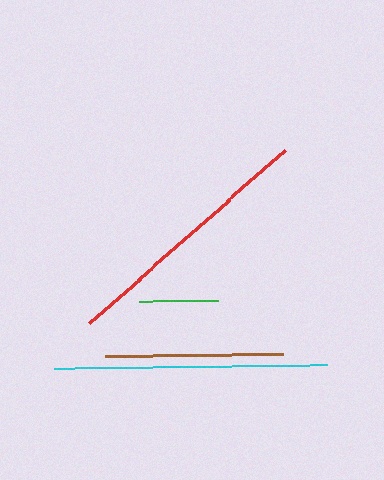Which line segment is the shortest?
The green line is the shortest at approximately 79 pixels.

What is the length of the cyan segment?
The cyan segment is approximately 273 pixels long.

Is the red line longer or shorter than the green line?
The red line is longer than the green line.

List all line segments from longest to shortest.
From longest to shortest: cyan, red, brown, green.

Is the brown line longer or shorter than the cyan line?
The cyan line is longer than the brown line.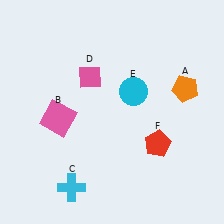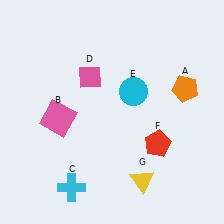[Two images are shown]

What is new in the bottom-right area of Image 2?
A yellow triangle (G) was added in the bottom-right area of Image 2.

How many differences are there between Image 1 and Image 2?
There is 1 difference between the two images.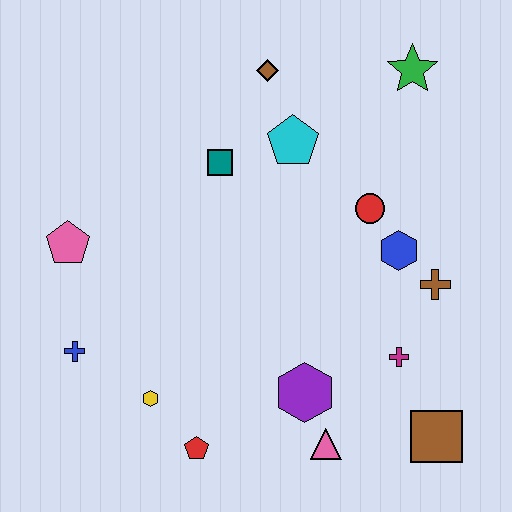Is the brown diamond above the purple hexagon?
Yes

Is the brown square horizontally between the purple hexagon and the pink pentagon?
No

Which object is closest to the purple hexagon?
The pink triangle is closest to the purple hexagon.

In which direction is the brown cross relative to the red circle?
The brown cross is below the red circle.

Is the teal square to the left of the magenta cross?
Yes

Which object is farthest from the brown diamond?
The brown square is farthest from the brown diamond.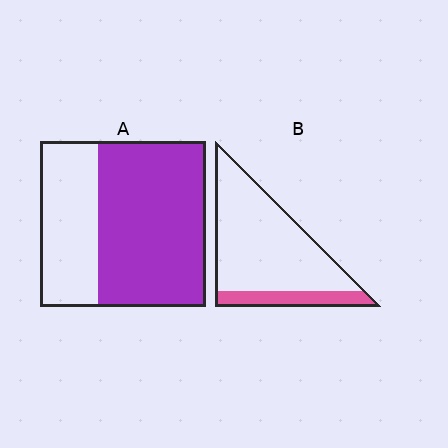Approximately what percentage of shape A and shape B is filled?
A is approximately 65% and B is approximately 20%.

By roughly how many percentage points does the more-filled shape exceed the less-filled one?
By roughly 45 percentage points (A over B).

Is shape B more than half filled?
No.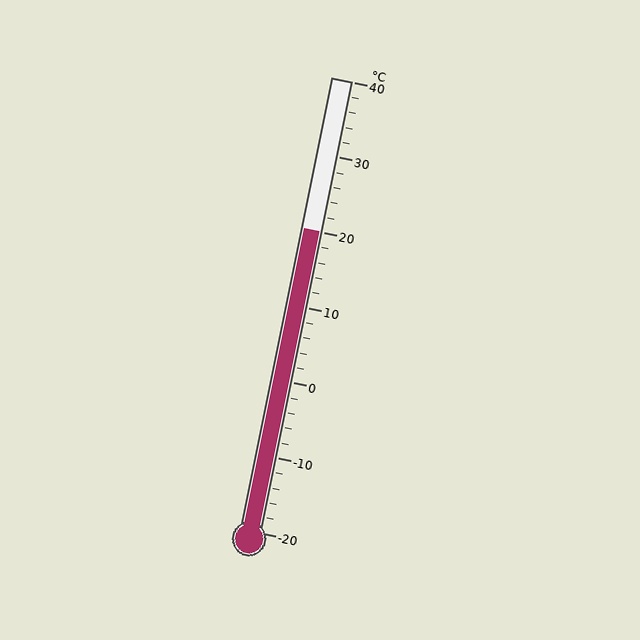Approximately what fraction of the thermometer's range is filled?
The thermometer is filled to approximately 65% of its range.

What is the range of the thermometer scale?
The thermometer scale ranges from -20°C to 40°C.